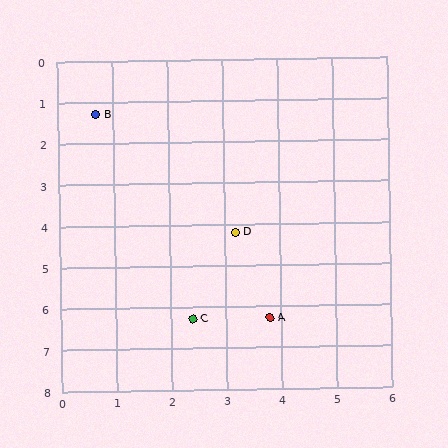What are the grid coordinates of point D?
Point D is at approximately (3.2, 4.2).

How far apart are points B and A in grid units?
Points B and A are about 5.9 grid units apart.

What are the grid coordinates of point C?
Point C is at approximately (2.4, 6.3).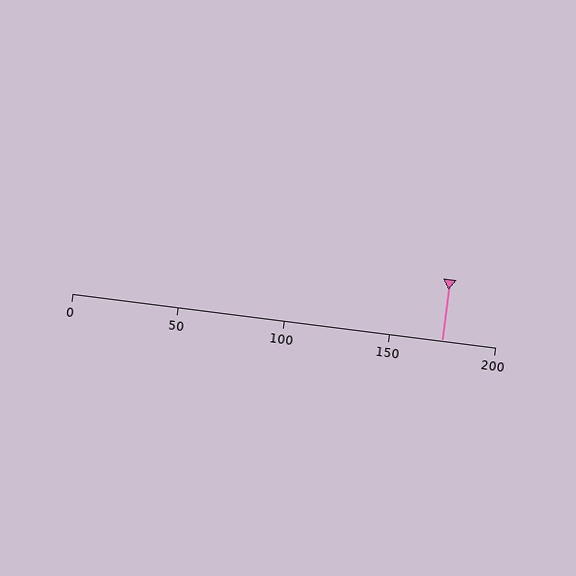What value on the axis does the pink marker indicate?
The marker indicates approximately 175.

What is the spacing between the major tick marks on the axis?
The major ticks are spaced 50 apart.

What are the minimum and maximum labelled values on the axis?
The axis runs from 0 to 200.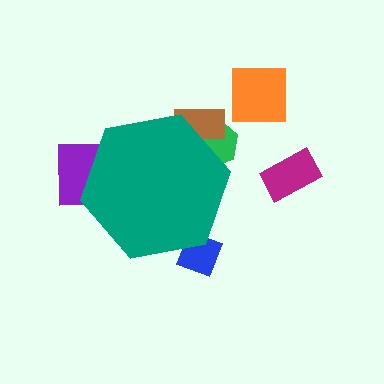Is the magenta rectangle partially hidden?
No, the magenta rectangle is fully visible.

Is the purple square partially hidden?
Yes, the purple square is partially hidden behind the teal hexagon.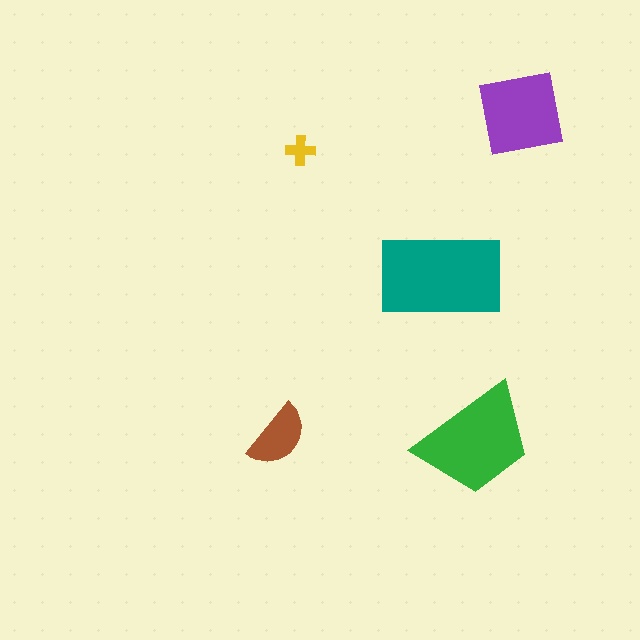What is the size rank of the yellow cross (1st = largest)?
5th.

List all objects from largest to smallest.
The teal rectangle, the green trapezoid, the purple square, the brown semicircle, the yellow cross.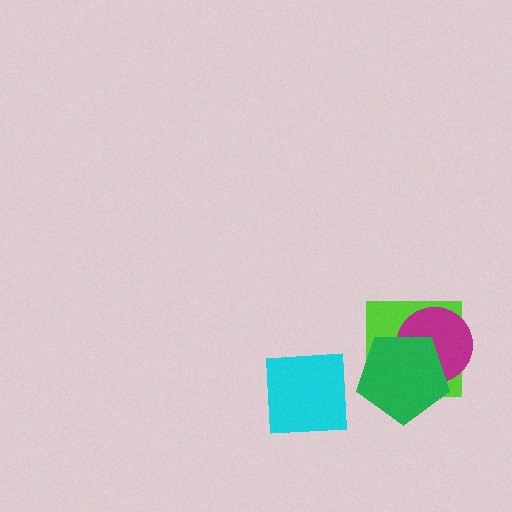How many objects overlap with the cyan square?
0 objects overlap with the cyan square.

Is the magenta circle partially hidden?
Yes, it is partially covered by another shape.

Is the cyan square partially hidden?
No, no other shape covers it.